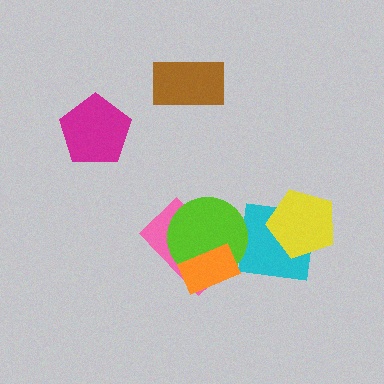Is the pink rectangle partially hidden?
Yes, it is partially covered by another shape.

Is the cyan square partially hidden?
Yes, it is partially covered by another shape.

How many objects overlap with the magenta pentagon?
0 objects overlap with the magenta pentagon.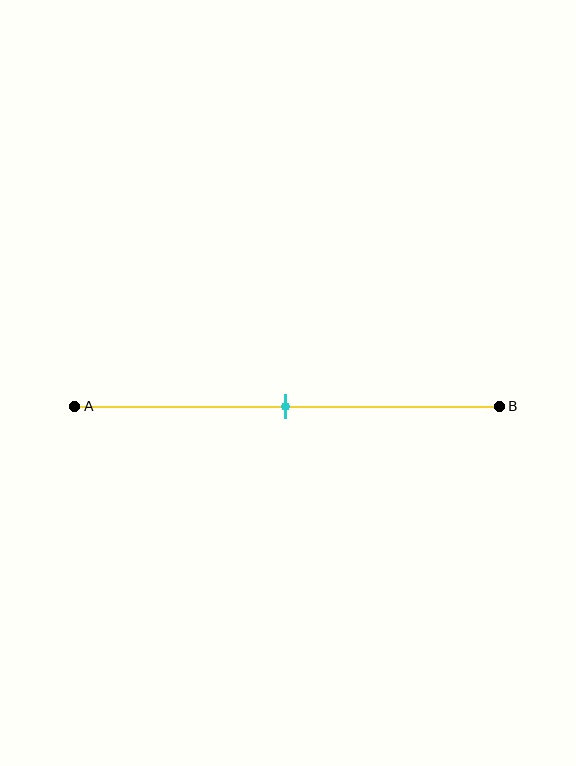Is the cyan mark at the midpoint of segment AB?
Yes, the mark is approximately at the midpoint.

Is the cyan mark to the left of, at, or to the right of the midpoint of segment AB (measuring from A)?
The cyan mark is approximately at the midpoint of segment AB.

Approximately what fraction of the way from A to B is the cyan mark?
The cyan mark is approximately 50% of the way from A to B.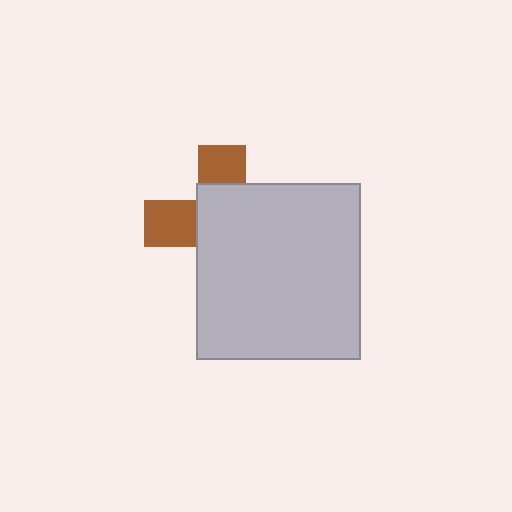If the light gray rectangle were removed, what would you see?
You would see the complete brown cross.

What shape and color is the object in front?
The object in front is a light gray rectangle.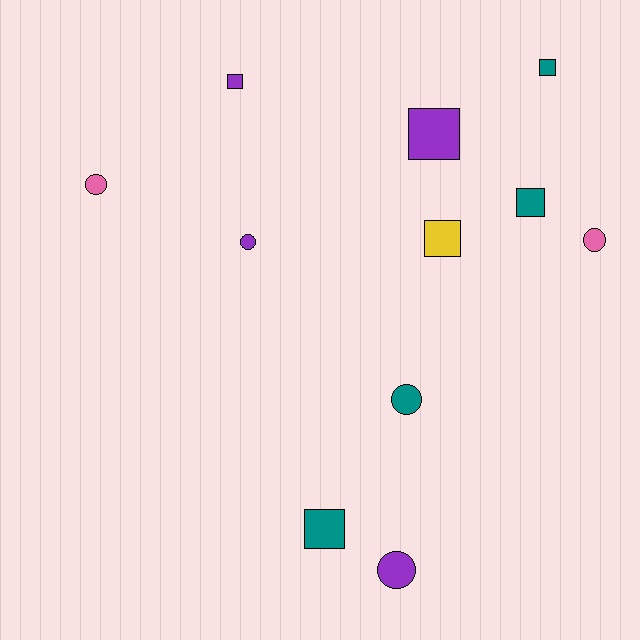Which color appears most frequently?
Purple, with 4 objects.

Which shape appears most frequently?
Square, with 6 objects.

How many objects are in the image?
There are 11 objects.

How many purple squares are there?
There are 2 purple squares.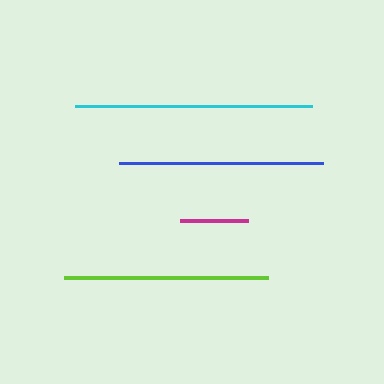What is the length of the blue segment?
The blue segment is approximately 203 pixels long.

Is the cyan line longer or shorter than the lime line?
The cyan line is longer than the lime line.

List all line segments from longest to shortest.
From longest to shortest: cyan, lime, blue, magenta.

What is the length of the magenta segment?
The magenta segment is approximately 67 pixels long.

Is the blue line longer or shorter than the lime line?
The lime line is longer than the blue line.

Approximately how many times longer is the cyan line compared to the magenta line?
The cyan line is approximately 3.5 times the length of the magenta line.